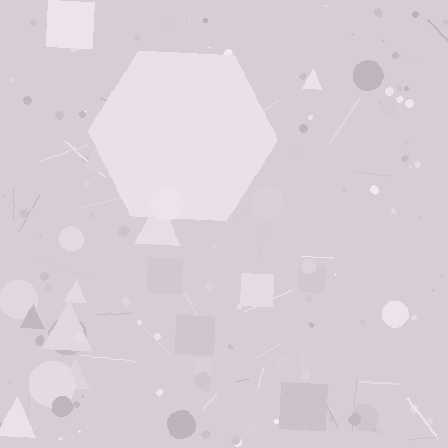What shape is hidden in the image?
A hexagon is hidden in the image.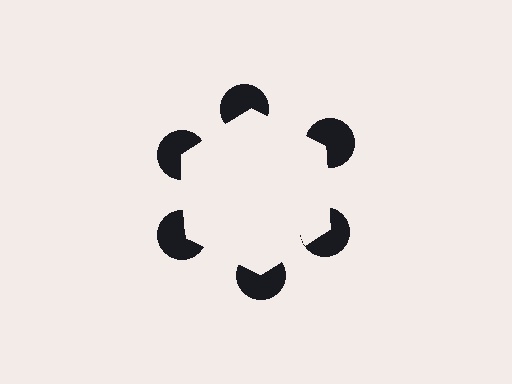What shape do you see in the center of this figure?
An illusory hexagon — its edges are inferred from the aligned wedge cuts in the pac-man discs, not physically drawn.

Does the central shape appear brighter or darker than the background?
It typically appears slightly brighter than the background, even though no actual brightness change is drawn.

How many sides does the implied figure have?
6 sides.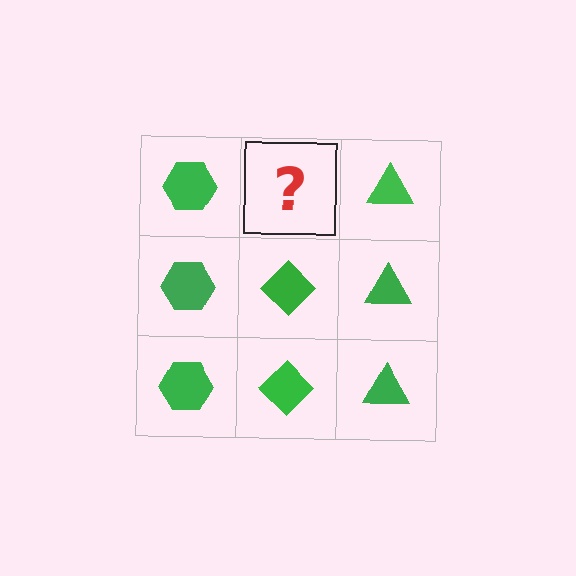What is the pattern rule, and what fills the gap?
The rule is that each column has a consistent shape. The gap should be filled with a green diamond.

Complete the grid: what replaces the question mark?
The question mark should be replaced with a green diamond.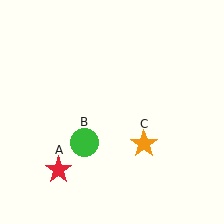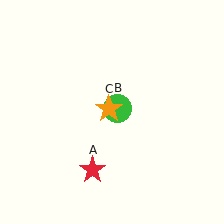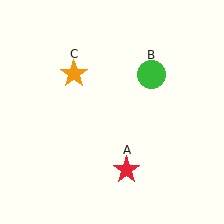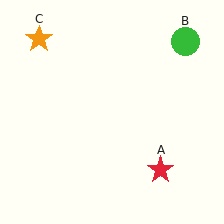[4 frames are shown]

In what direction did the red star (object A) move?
The red star (object A) moved right.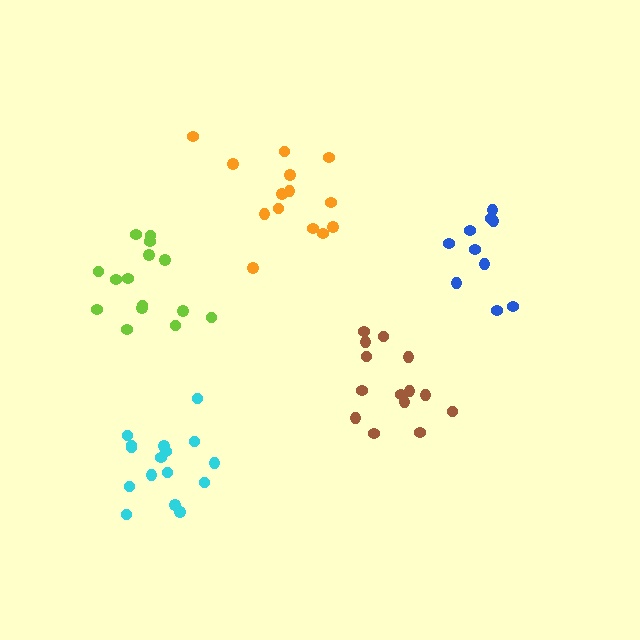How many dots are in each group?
Group 1: 16 dots, Group 2: 14 dots, Group 3: 15 dots, Group 4: 14 dots, Group 5: 10 dots (69 total).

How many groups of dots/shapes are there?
There are 5 groups.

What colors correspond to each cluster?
The clusters are colored: cyan, brown, lime, orange, blue.